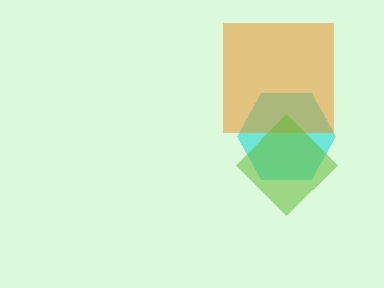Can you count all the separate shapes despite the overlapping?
Yes, there are 3 separate shapes.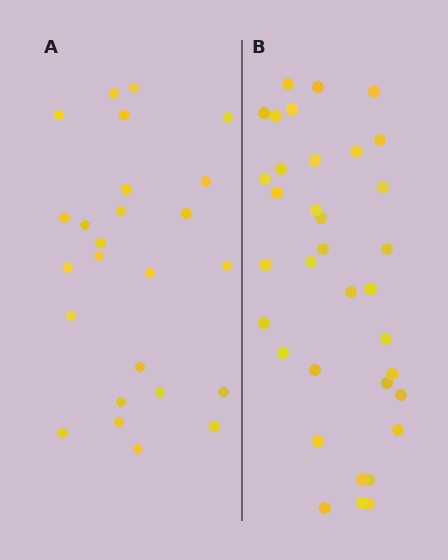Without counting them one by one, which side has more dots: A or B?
Region B (the right region) has more dots.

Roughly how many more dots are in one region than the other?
Region B has roughly 10 or so more dots than region A.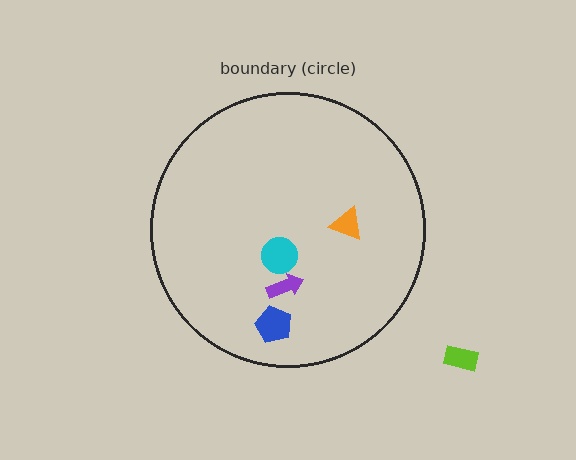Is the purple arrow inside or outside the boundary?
Inside.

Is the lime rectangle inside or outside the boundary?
Outside.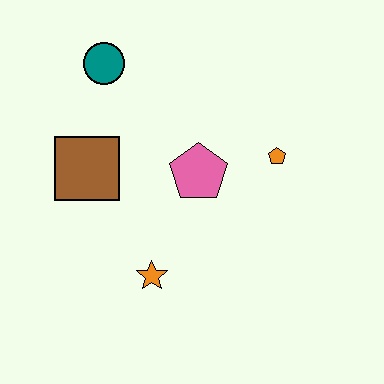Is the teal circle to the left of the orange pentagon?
Yes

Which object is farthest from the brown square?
The orange pentagon is farthest from the brown square.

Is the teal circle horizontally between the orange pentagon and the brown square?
Yes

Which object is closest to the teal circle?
The brown square is closest to the teal circle.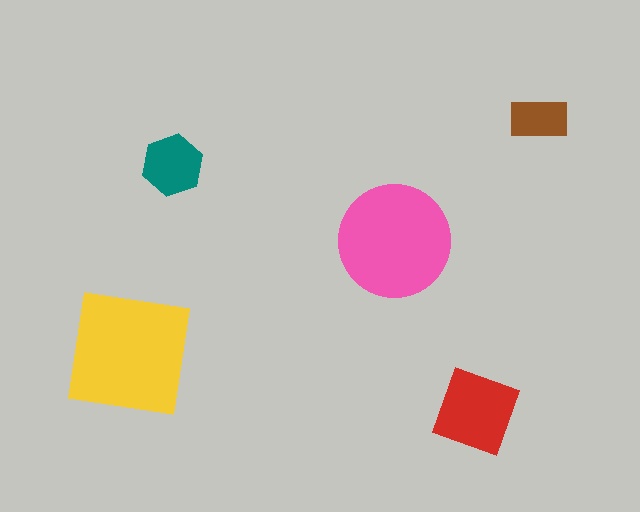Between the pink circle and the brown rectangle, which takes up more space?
The pink circle.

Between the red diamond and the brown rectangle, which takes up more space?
The red diamond.